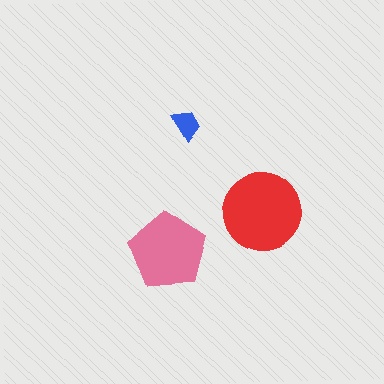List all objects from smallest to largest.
The blue trapezoid, the pink pentagon, the red circle.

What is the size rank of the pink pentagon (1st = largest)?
2nd.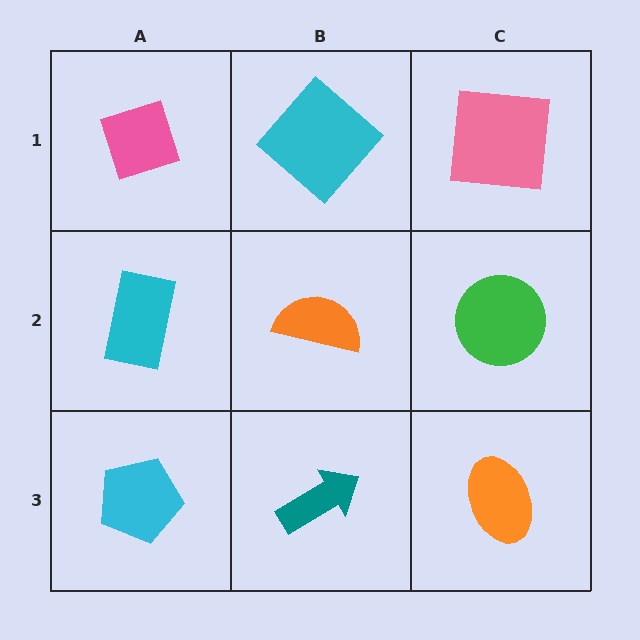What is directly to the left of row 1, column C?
A cyan diamond.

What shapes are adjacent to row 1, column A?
A cyan rectangle (row 2, column A), a cyan diamond (row 1, column B).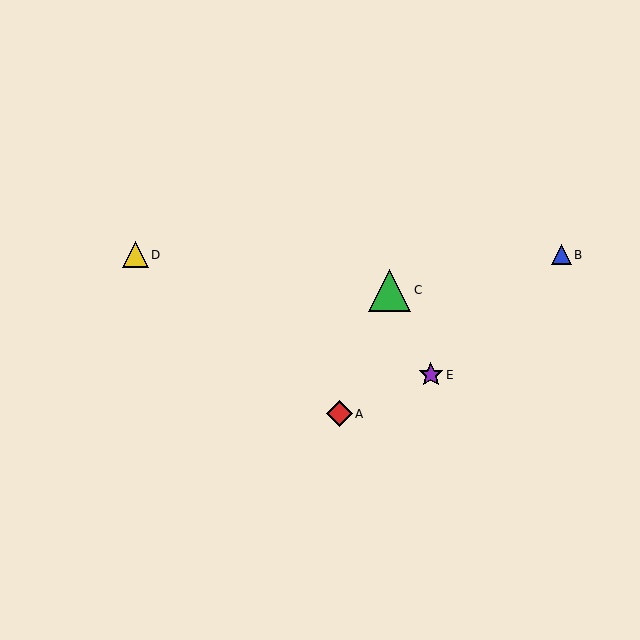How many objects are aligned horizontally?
2 objects (B, D) are aligned horizontally.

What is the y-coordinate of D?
Object D is at y≈255.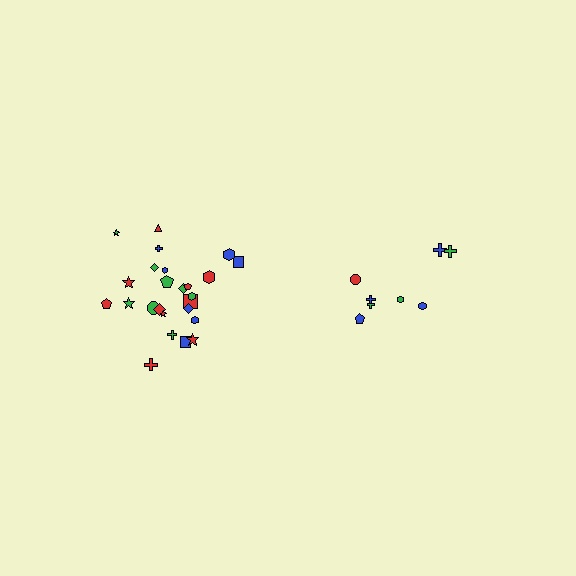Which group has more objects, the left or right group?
The left group.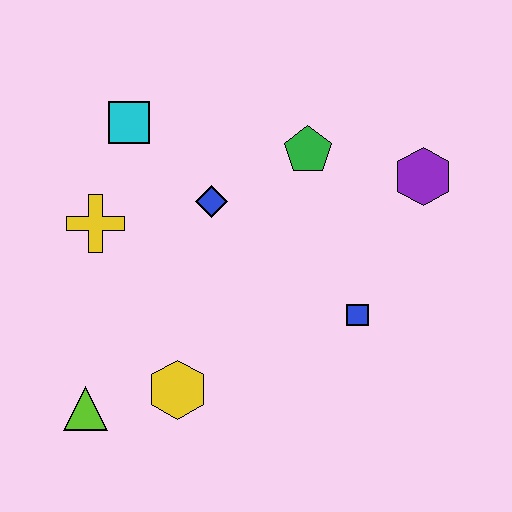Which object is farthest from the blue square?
The cyan square is farthest from the blue square.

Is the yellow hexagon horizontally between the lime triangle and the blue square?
Yes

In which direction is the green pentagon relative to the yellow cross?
The green pentagon is to the right of the yellow cross.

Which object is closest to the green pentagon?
The blue diamond is closest to the green pentagon.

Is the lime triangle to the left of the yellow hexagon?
Yes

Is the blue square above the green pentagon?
No